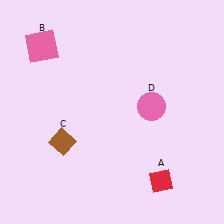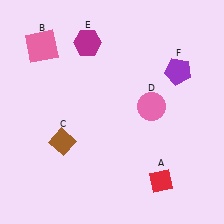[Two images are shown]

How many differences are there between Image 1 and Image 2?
There are 2 differences between the two images.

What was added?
A magenta hexagon (E), a purple pentagon (F) were added in Image 2.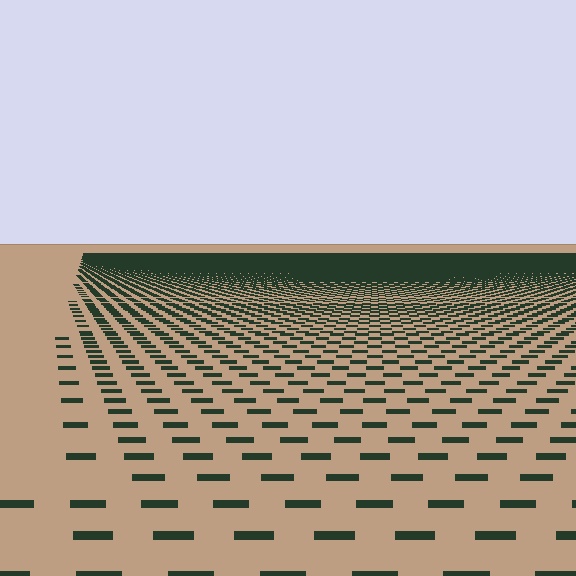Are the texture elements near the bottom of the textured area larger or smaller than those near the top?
Larger. Near the bottom, elements are closer to the viewer and appear at a bigger on-screen size.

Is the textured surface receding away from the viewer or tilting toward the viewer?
The surface is receding away from the viewer. Texture elements get smaller and denser toward the top.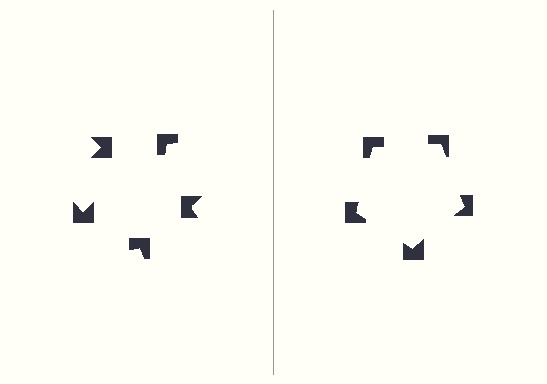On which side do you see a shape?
An illusory pentagon appears on the right side. On the left side the wedge cuts are rotated, so no coherent shape forms.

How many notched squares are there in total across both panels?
10 — 5 on each side.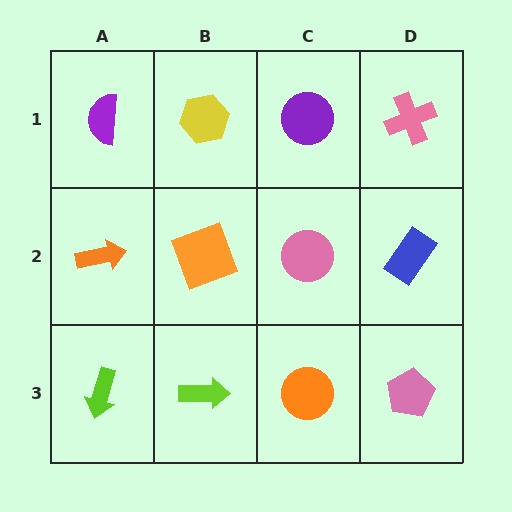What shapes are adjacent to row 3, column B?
An orange square (row 2, column B), a lime arrow (row 3, column A), an orange circle (row 3, column C).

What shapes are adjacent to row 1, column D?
A blue rectangle (row 2, column D), a purple circle (row 1, column C).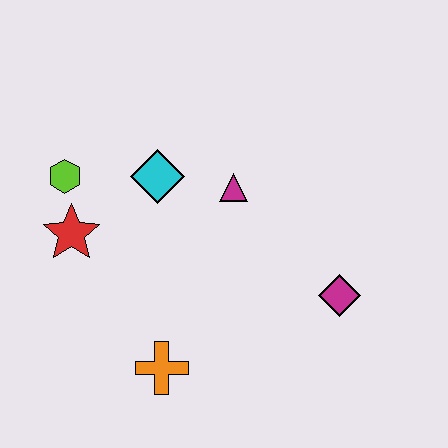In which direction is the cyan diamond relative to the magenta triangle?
The cyan diamond is to the left of the magenta triangle.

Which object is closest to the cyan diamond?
The magenta triangle is closest to the cyan diamond.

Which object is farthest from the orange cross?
The lime hexagon is farthest from the orange cross.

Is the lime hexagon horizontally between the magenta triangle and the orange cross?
No